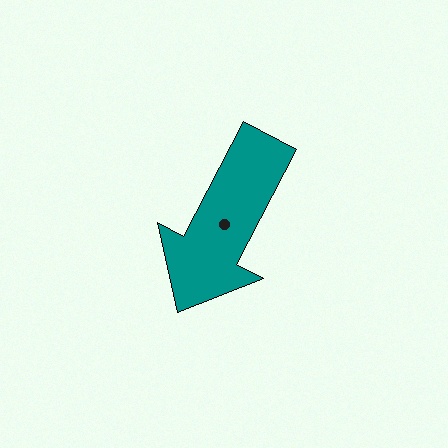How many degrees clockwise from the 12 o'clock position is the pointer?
Approximately 207 degrees.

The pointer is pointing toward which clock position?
Roughly 7 o'clock.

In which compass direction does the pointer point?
Southwest.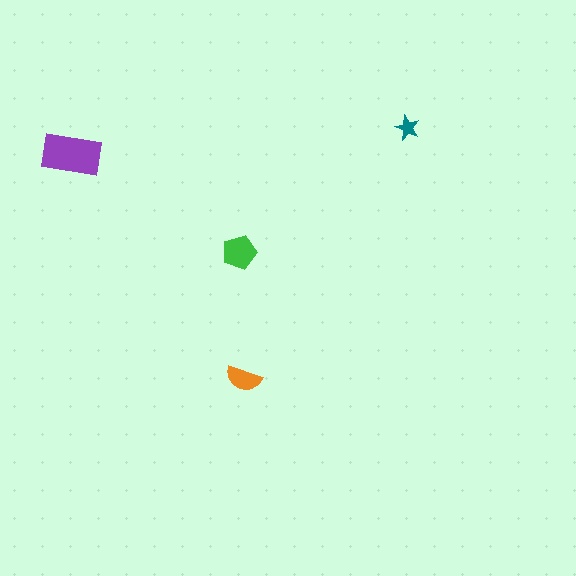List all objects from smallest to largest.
The teal star, the orange semicircle, the green pentagon, the purple rectangle.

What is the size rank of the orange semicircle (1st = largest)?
3rd.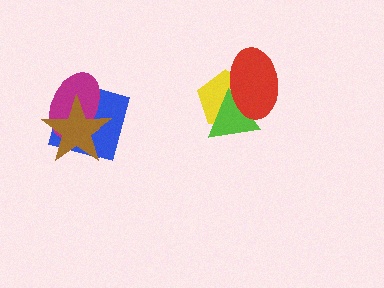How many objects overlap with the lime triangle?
2 objects overlap with the lime triangle.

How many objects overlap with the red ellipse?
2 objects overlap with the red ellipse.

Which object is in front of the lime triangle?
The red ellipse is in front of the lime triangle.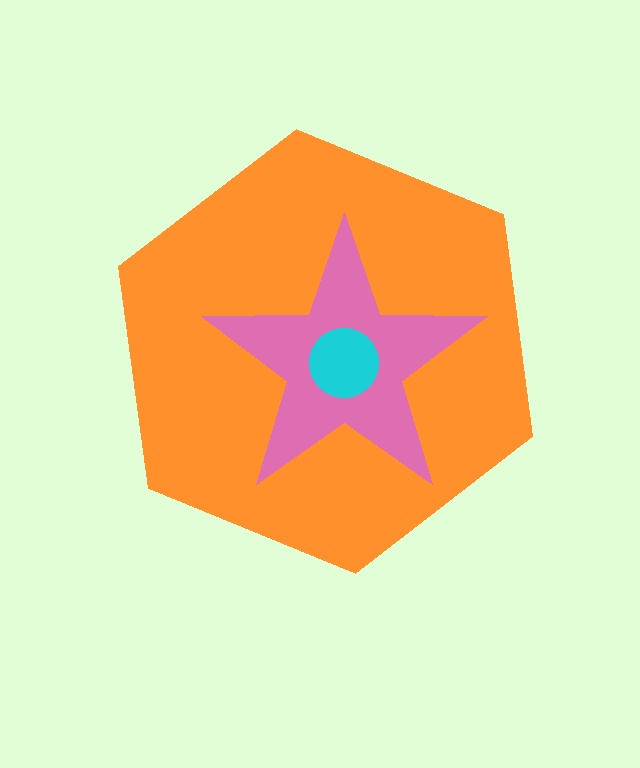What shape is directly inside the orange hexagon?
The pink star.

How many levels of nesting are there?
3.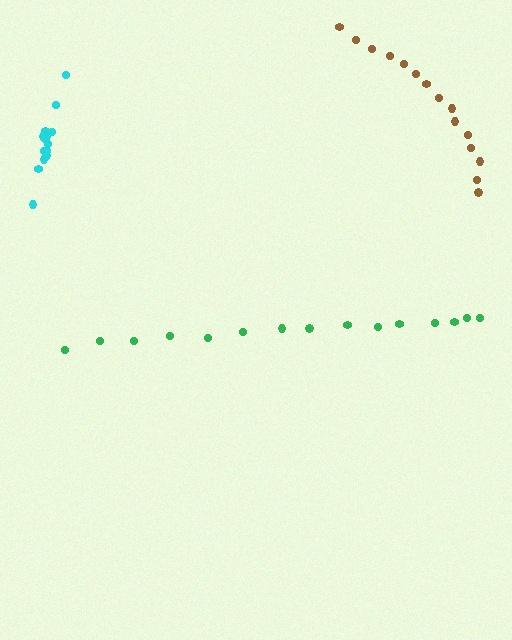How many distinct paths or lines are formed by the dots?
There are 3 distinct paths.